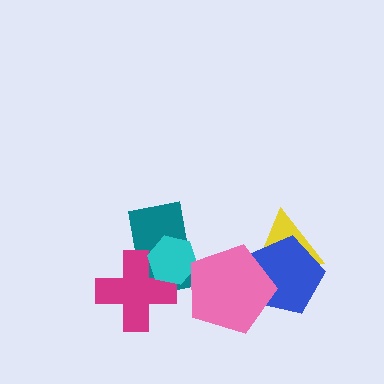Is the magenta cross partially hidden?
Yes, it is partially covered by another shape.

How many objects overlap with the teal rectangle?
3 objects overlap with the teal rectangle.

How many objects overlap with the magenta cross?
2 objects overlap with the magenta cross.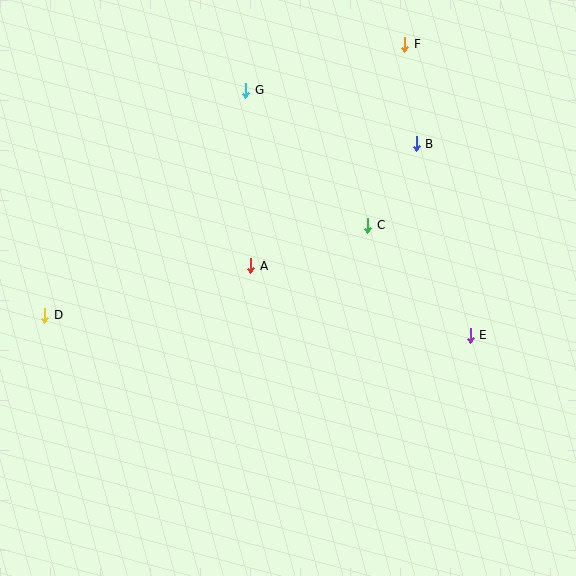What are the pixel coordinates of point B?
Point B is at (416, 144).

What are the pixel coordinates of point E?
Point E is at (470, 336).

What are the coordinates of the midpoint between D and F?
The midpoint between D and F is at (225, 180).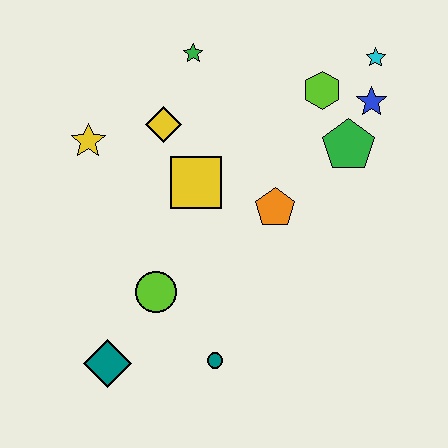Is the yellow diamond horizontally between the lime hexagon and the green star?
No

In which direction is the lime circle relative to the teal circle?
The lime circle is above the teal circle.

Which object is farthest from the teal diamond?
The cyan star is farthest from the teal diamond.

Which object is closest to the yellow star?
The yellow diamond is closest to the yellow star.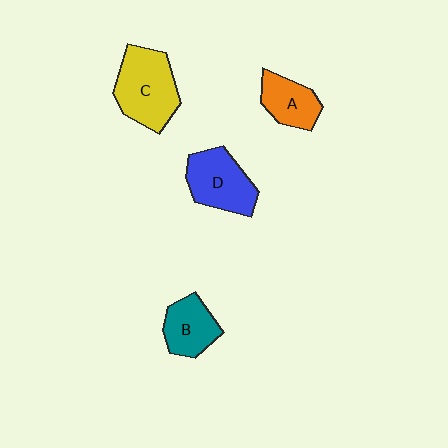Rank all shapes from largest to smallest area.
From largest to smallest: C (yellow), D (blue), B (teal), A (orange).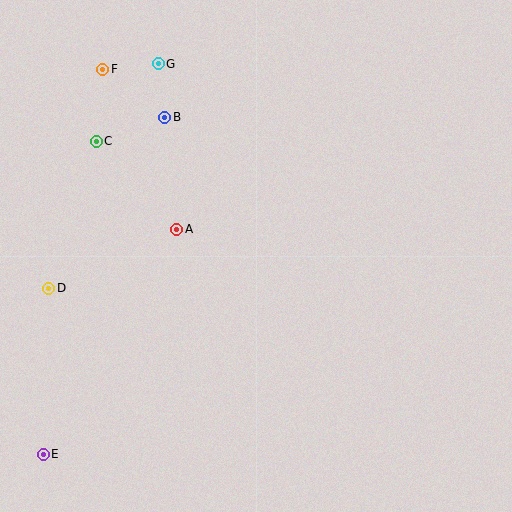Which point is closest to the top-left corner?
Point F is closest to the top-left corner.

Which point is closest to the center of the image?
Point A at (177, 229) is closest to the center.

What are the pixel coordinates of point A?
Point A is at (177, 229).